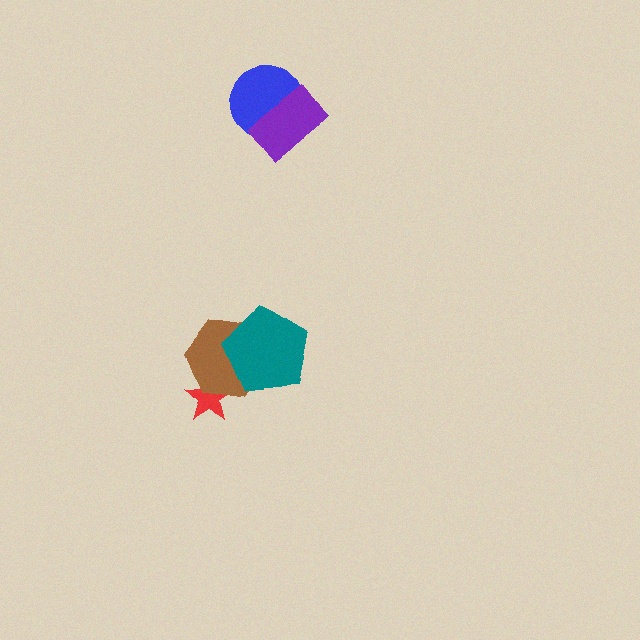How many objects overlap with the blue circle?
1 object overlaps with the blue circle.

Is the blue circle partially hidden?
Yes, it is partially covered by another shape.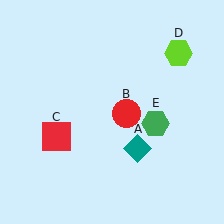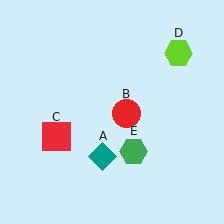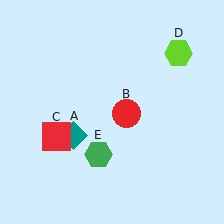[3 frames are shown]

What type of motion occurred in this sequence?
The teal diamond (object A), green hexagon (object E) rotated clockwise around the center of the scene.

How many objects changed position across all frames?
2 objects changed position: teal diamond (object A), green hexagon (object E).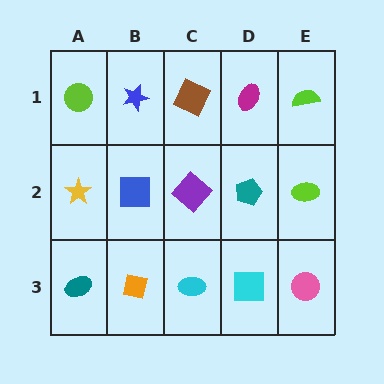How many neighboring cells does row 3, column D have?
3.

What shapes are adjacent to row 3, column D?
A teal pentagon (row 2, column D), a cyan ellipse (row 3, column C), a pink circle (row 3, column E).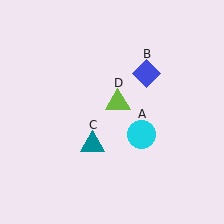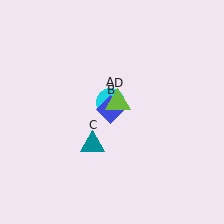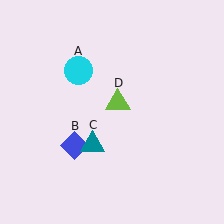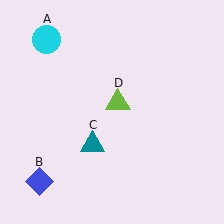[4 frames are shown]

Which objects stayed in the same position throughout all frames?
Teal triangle (object C) and lime triangle (object D) remained stationary.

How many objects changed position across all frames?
2 objects changed position: cyan circle (object A), blue diamond (object B).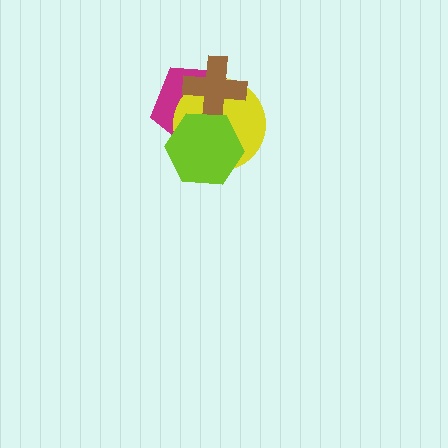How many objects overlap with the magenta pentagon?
3 objects overlap with the magenta pentagon.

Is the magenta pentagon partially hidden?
Yes, it is partially covered by another shape.